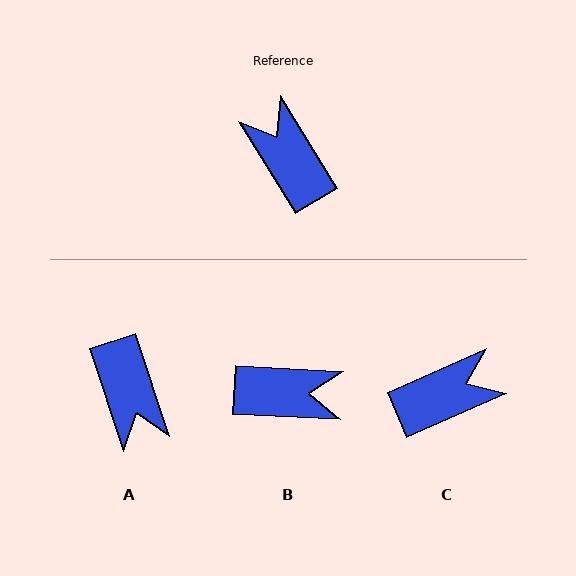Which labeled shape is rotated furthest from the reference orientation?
A, about 167 degrees away.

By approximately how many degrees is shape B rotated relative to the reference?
Approximately 125 degrees clockwise.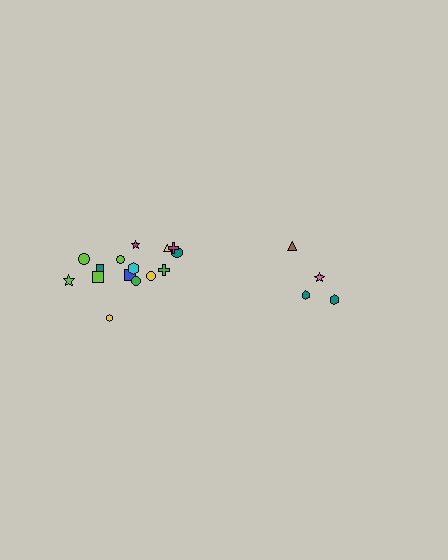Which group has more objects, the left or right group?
The left group.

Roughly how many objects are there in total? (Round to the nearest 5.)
Roughly 20 objects in total.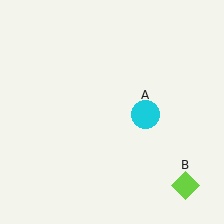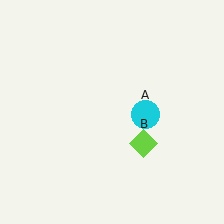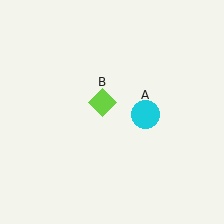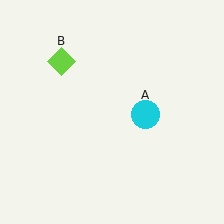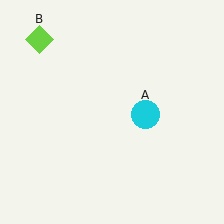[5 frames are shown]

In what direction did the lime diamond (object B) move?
The lime diamond (object B) moved up and to the left.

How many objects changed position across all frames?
1 object changed position: lime diamond (object B).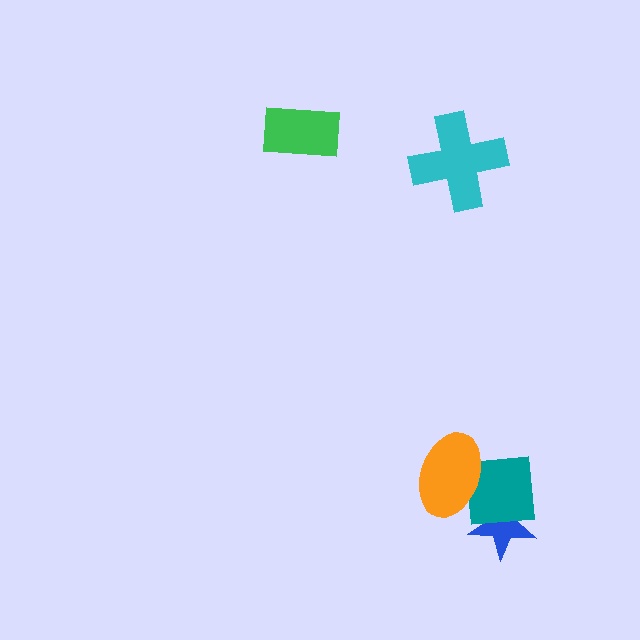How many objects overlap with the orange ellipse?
2 objects overlap with the orange ellipse.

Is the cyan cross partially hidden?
No, no other shape covers it.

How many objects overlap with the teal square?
2 objects overlap with the teal square.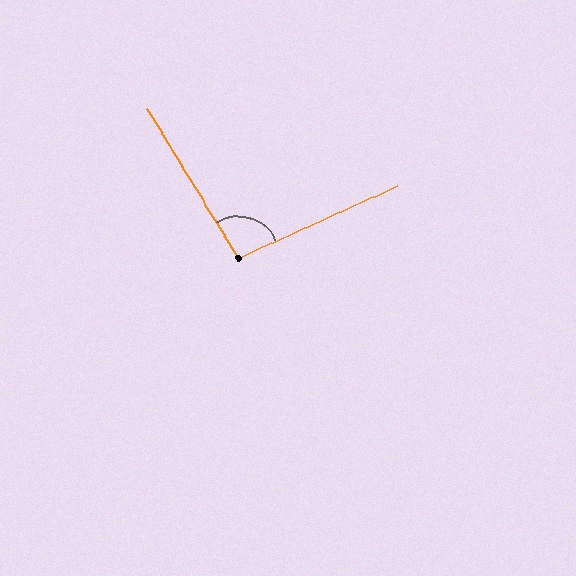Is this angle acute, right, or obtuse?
It is obtuse.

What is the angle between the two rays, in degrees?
Approximately 97 degrees.